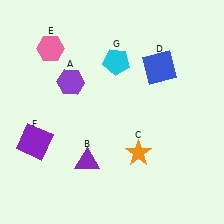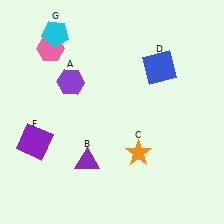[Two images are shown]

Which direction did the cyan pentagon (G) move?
The cyan pentagon (G) moved left.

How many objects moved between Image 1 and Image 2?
1 object moved between the two images.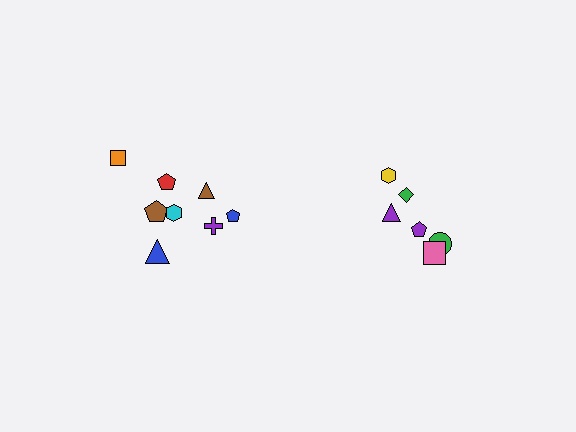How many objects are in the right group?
There are 6 objects.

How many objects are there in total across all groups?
There are 14 objects.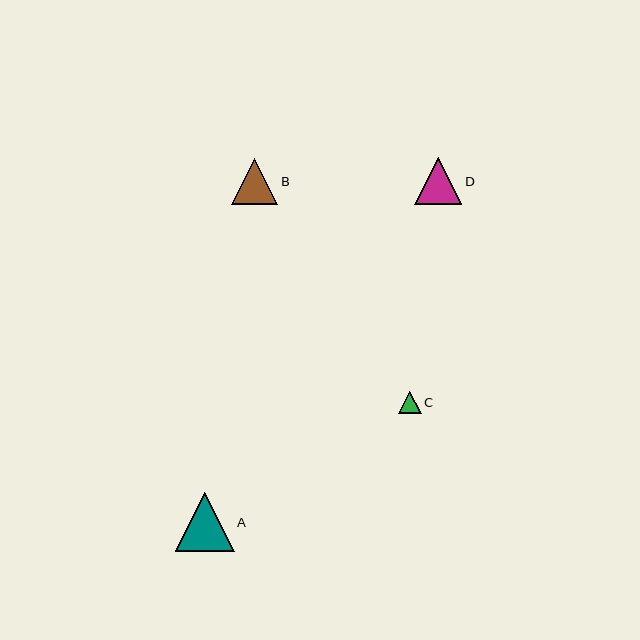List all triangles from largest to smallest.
From largest to smallest: A, D, B, C.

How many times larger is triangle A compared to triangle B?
Triangle A is approximately 1.3 times the size of triangle B.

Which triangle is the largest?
Triangle A is the largest with a size of approximately 59 pixels.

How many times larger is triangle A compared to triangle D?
Triangle A is approximately 1.2 times the size of triangle D.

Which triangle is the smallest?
Triangle C is the smallest with a size of approximately 23 pixels.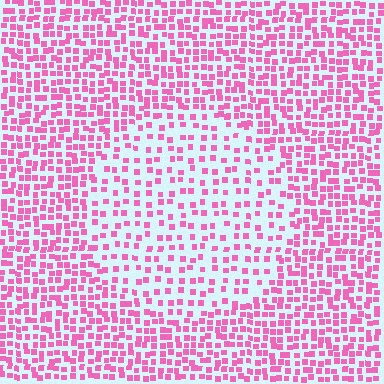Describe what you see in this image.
The image contains small pink elements arranged at two different densities. A circle-shaped region is visible where the elements are less densely packed than the surrounding area.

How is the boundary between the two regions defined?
The boundary is defined by a change in element density (approximately 1.9x ratio). All elements are the same color, size, and shape.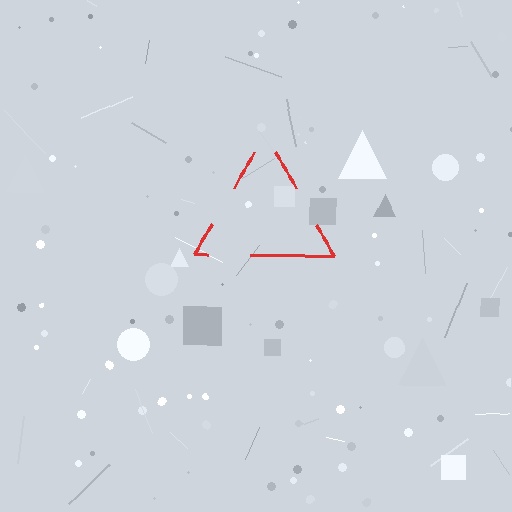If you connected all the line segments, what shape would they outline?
They would outline a triangle.